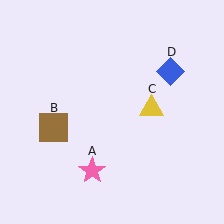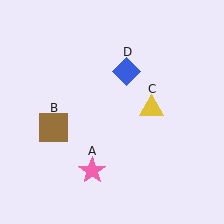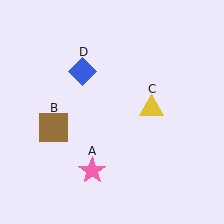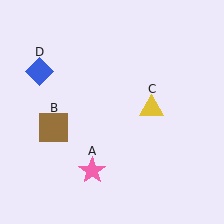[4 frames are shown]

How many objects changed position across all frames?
1 object changed position: blue diamond (object D).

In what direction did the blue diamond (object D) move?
The blue diamond (object D) moved left.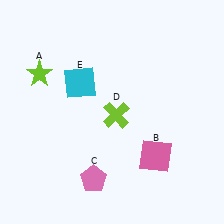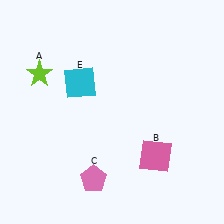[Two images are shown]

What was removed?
The lime cross (D) was removed in Image 2.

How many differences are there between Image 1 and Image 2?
There is 1 difference between the two images.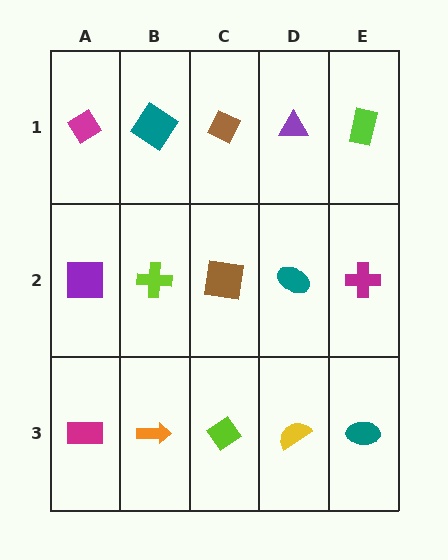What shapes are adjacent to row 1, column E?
A magenta cross (row 2, column E), a purple triangle (row 1, column D).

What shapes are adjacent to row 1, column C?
A brown square (row 2, column C), a teal diamond (row 1, column B), a purple triangle (row 1, column D).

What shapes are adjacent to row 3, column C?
A brown square (row 2, column C), an orange arrow (row 3, column B), a yellow semicircle (row 3, column D).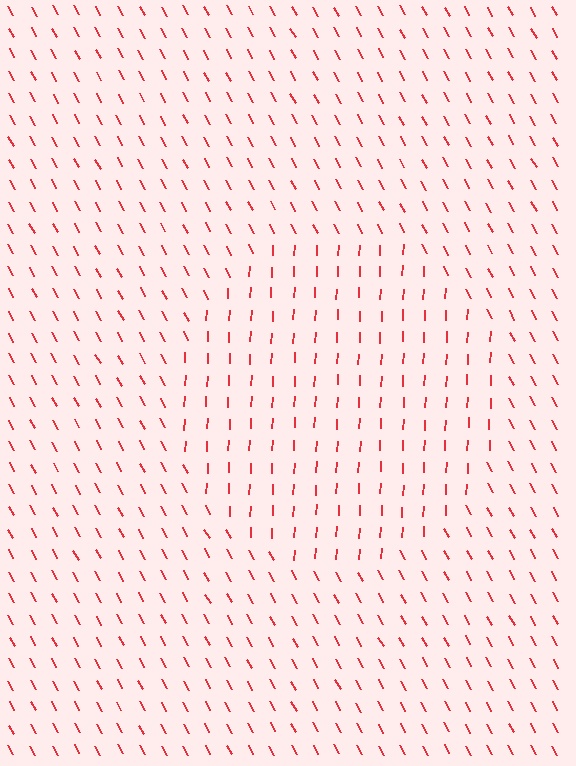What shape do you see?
I see a circle.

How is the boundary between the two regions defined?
The boundary is defined purely by a change in line orientation (approximately 31 degrees difference). All lines are the same color and thickness.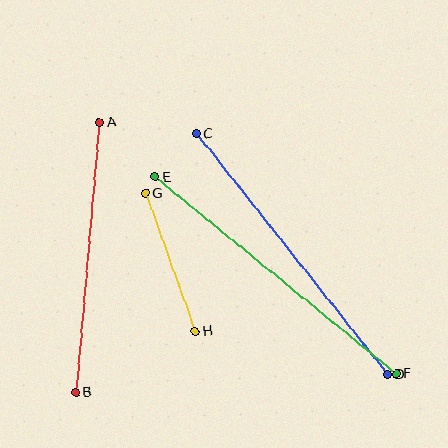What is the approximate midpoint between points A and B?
The midpoint is at approximately (88, 257) pixels.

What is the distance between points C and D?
The distance is approximately 307 pixels.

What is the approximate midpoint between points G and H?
The midpoint is at approximately (170, 262) pixels.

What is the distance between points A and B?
The distance is approximately 271 pixels.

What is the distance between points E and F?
The distance is approximately 311 pixels.